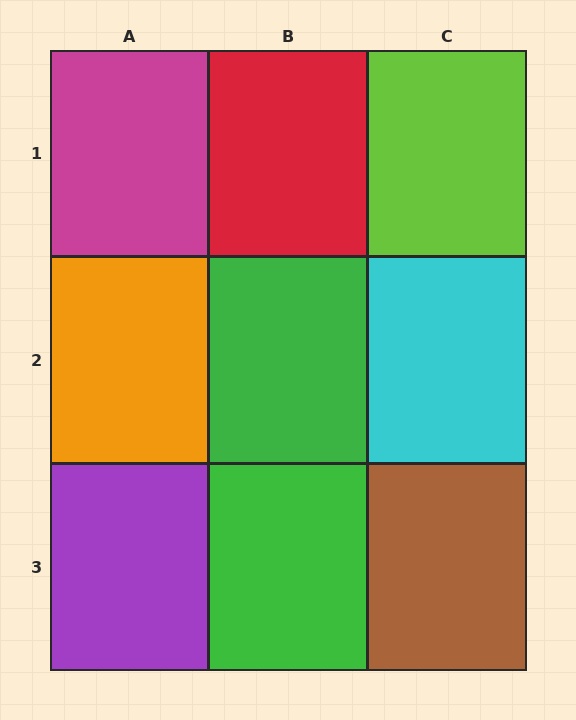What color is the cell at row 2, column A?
Orange.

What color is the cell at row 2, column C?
Cyan.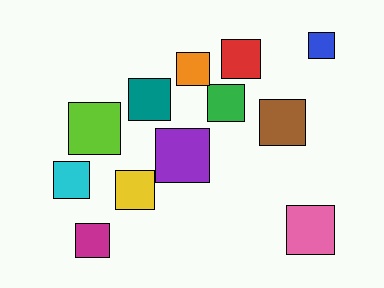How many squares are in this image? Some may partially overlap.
There are 12 squares.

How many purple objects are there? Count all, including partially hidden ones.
There is 1 purple object.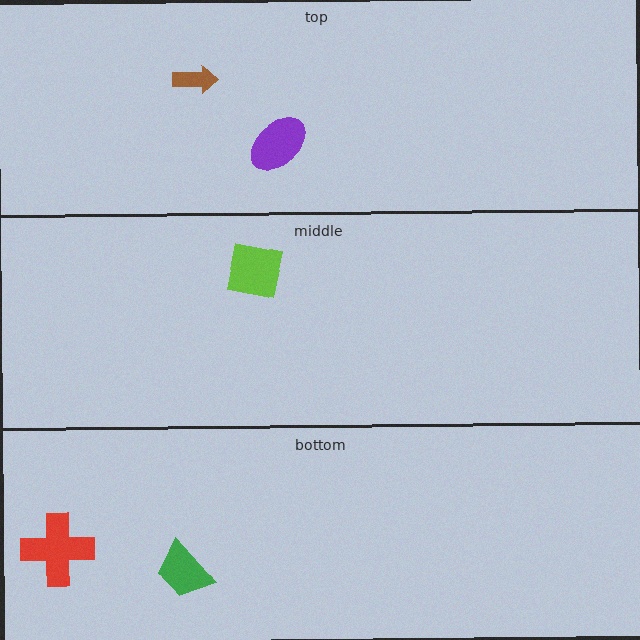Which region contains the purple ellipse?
The top region.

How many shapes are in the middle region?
1.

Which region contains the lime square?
The middle region.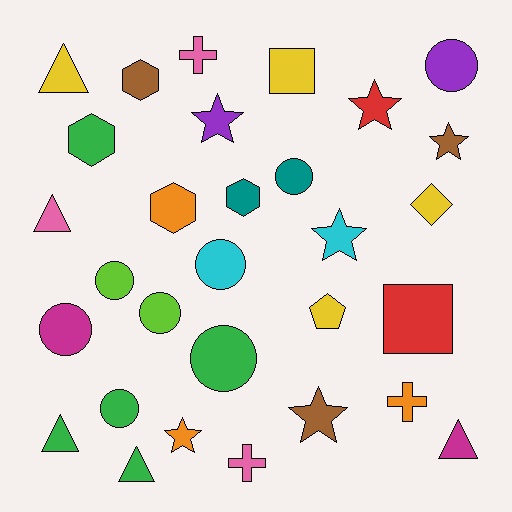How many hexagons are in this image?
There are 4 hexagons.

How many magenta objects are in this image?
There are 2 magenta objects.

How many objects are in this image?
There are 30 objects.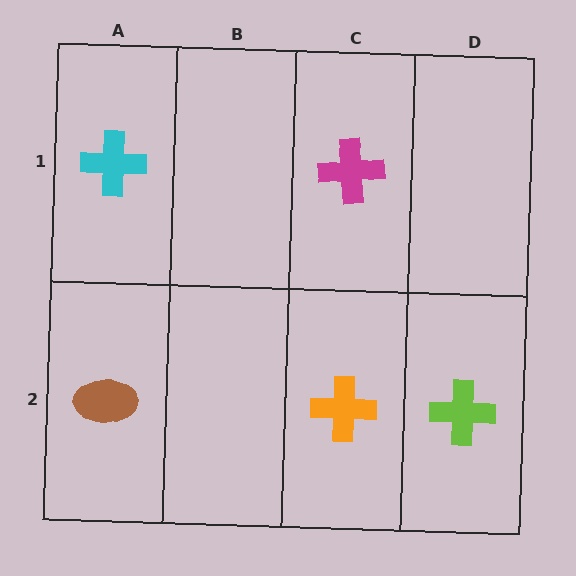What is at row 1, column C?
A magenta cross.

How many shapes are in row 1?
2 shapes.